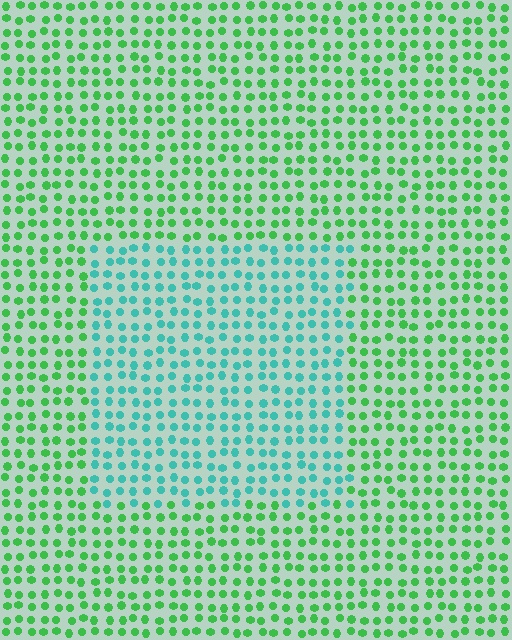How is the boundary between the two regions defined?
The boundary is defined purely by a slight shift in hue (about 47 degrees). Spacing, size, and orientation are identical on both sides.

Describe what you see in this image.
The image is filled with small green elements in a uniform arrangement. A rectangle-shaped region is visible where the elements are tinted to a slightly different hue, forming a subtle color boundary.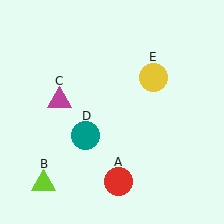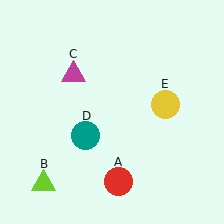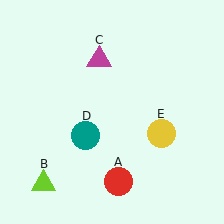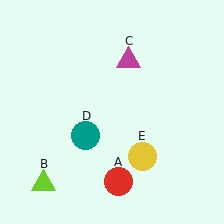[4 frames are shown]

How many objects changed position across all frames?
2 objects changed position: magenta triangle (object C), yellow circle (object E).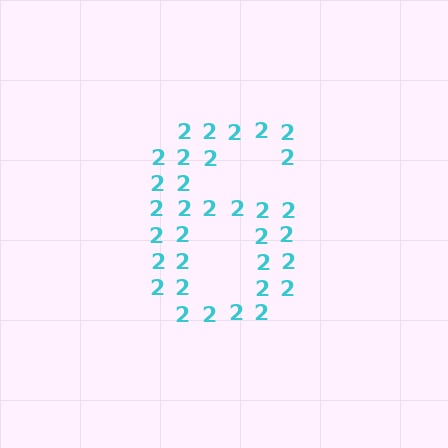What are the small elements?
The small elements are digit 2's.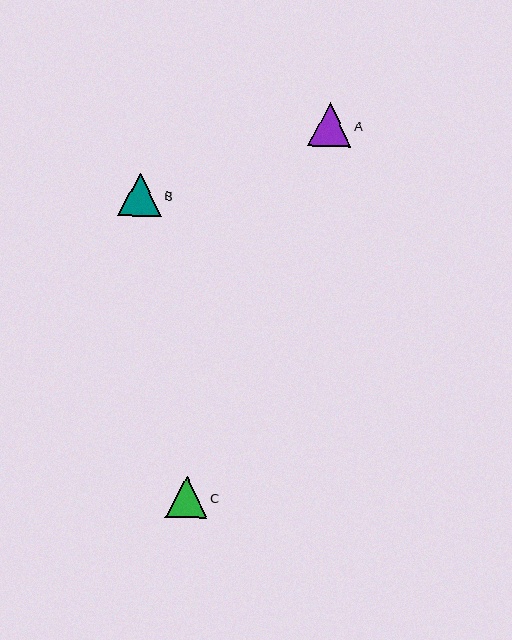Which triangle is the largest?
Triangle A is the largest with a size of approximately 44 pixels.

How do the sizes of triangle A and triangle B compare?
Triangle A and triangle B are approximately the same size.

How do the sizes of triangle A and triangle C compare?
Triangle A and triangle C are approximately the same size.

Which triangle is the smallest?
Triangle C is the smallest with a size of approximately 42 pixels.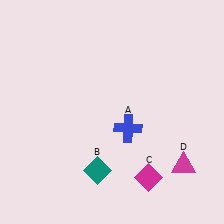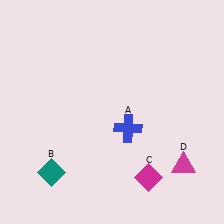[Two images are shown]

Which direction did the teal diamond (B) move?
The teal diamond (B) moved left.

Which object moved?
The teal diamond (B) moved left.